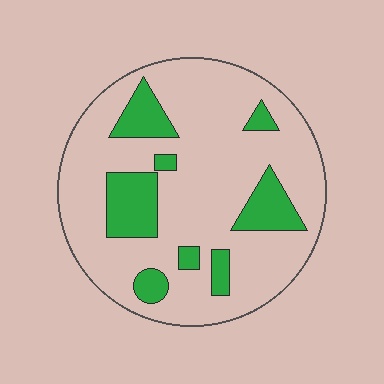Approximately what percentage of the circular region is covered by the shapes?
Approximately 20%.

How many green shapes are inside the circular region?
8.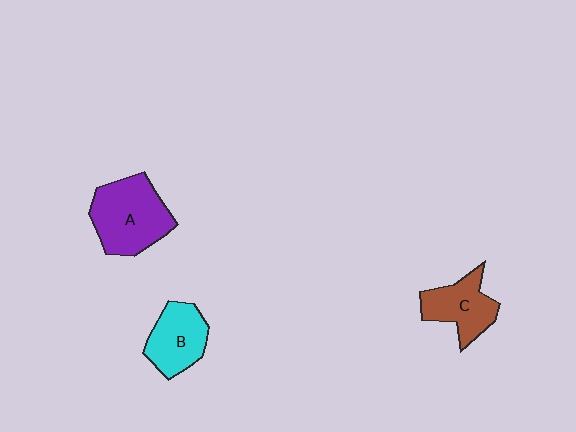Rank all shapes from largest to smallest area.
From largest to smallest: A (purple), B (cyan), C (brown).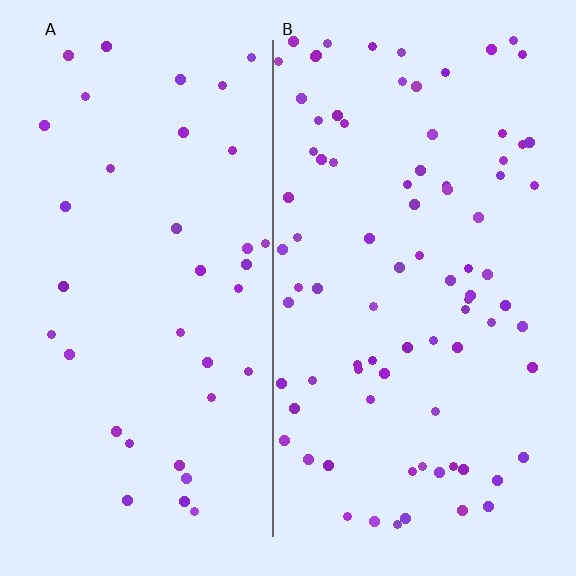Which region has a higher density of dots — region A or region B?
B (the right).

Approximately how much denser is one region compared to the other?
Approximately 2.3× — region B over region A.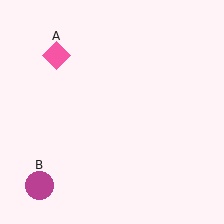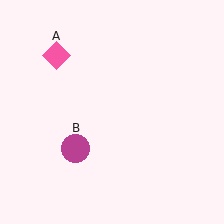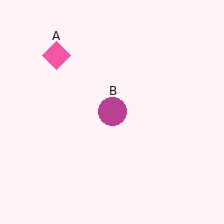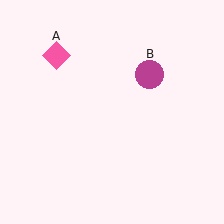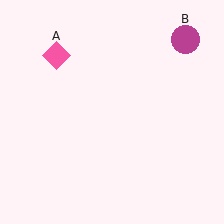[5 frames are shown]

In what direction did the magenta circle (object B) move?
The magenta circle (object B) moved up and to the right.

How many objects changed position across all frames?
1 object changed position: magenta circle (object B).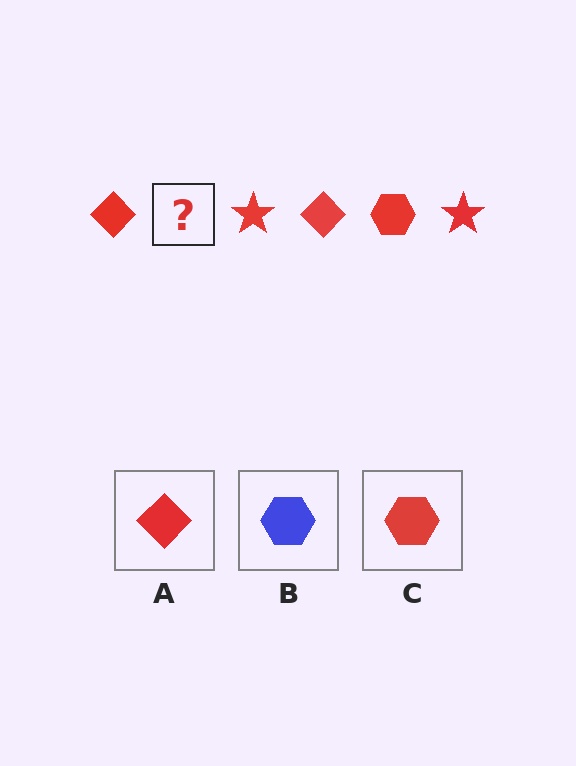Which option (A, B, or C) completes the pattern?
C.